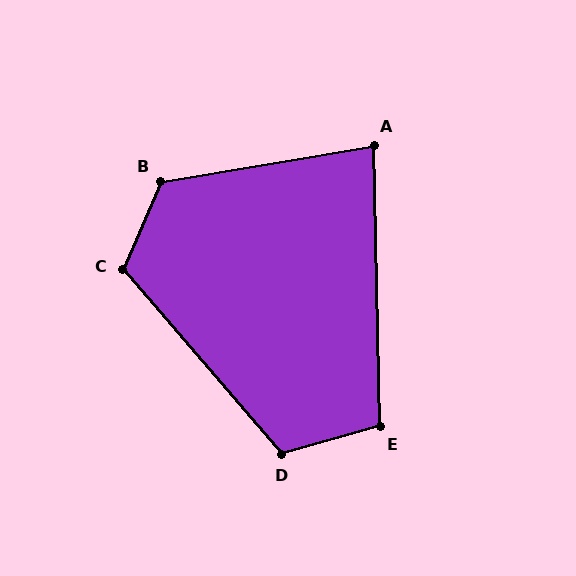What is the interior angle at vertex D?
Approximately 115 degrees (obtuse).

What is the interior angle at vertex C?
Approximately 116 degrees (obtuse).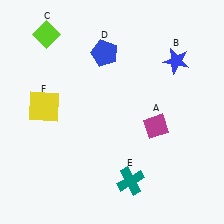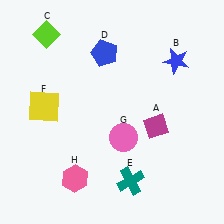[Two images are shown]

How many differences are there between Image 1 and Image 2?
There are 2 differences between the two images.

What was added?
A pink circle (G), a pink hexagon (H) were added in Image 2.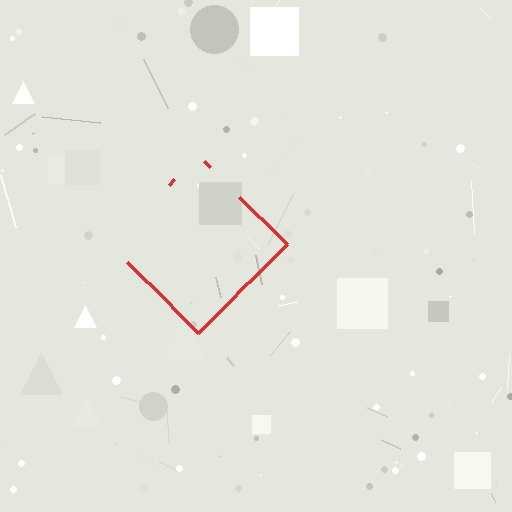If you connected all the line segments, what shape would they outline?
They would outline a diamond.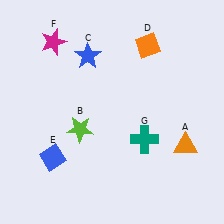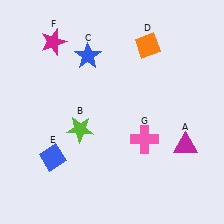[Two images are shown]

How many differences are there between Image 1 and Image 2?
There are 2 differences between the two images.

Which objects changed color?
A changed from orange to magenta. G changed from teal to pink.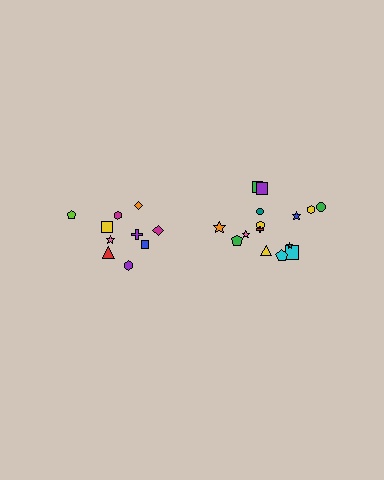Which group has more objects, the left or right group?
The right group.